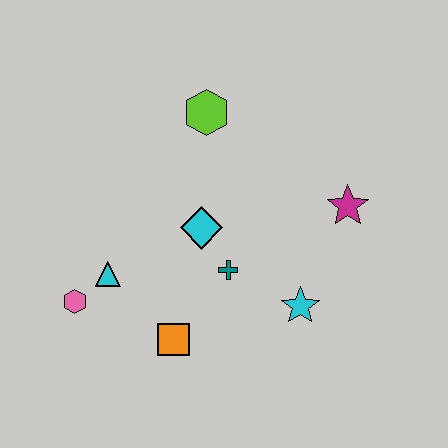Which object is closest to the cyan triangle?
The pink hexagon is closest to the cyan triangle.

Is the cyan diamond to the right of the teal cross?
No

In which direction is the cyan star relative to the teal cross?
The cyan star is to the right of the teal cross.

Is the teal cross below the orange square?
No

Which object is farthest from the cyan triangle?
The magenta star is farthest from the cyan triangle.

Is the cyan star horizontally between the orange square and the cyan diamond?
No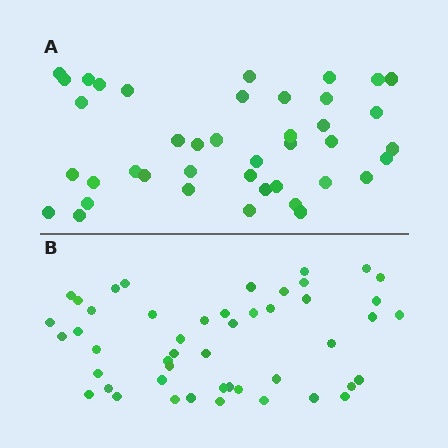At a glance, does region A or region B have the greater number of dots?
Region B (the bottom region) has more dots.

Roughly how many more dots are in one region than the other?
Region B has roughly 8 or so more dots than region A.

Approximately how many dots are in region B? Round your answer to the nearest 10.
About 50 dots. (The exact count is 48, which rounds to 50.)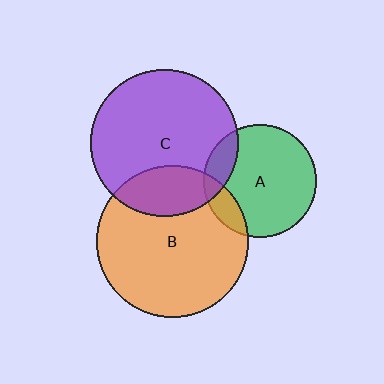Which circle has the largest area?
Circle B (orange).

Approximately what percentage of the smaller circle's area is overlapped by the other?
Approximately 25%.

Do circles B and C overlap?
Yes.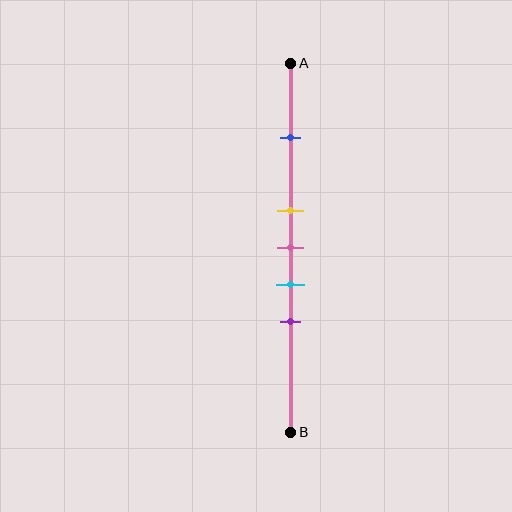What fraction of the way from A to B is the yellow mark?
The yellow mark is approximately 40% (0.4) of the way from A to B.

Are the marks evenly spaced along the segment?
No, the marks are not evenly spaced.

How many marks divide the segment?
There are 5 marks dividing the segment.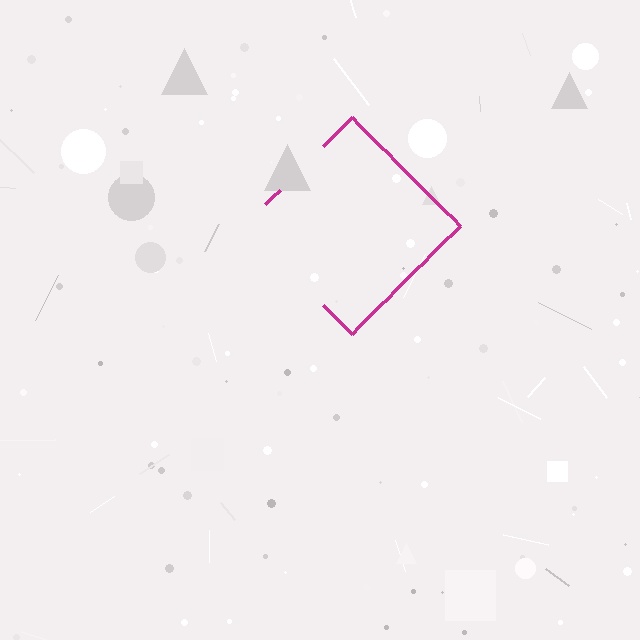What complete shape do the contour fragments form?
The contour fragments form a diamond.